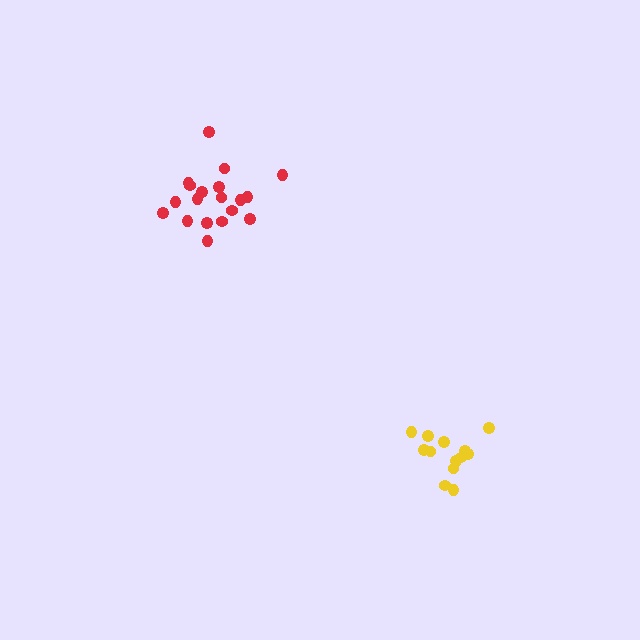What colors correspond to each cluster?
The clusters are colored: yellow, red.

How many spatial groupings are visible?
There are 2 spatial groupings.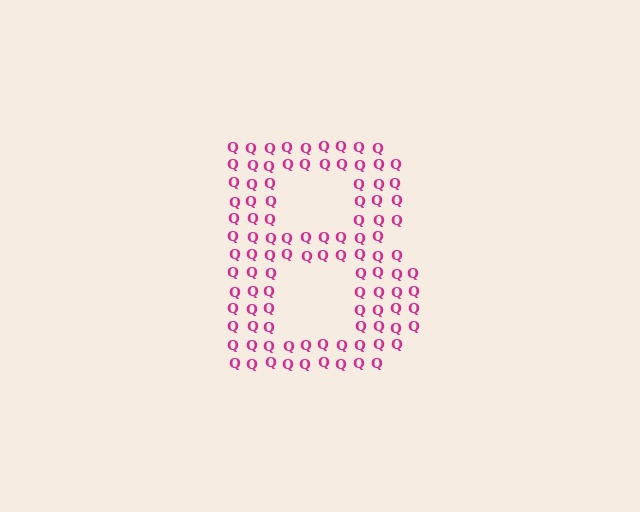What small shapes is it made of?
It is made of small letter Q's.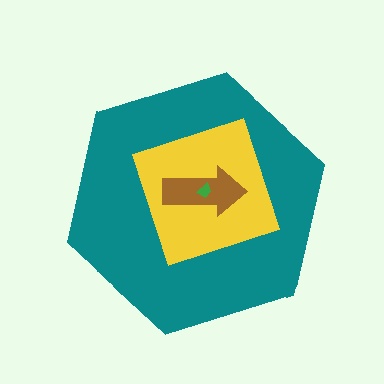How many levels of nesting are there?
4.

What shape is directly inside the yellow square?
The brown arrow.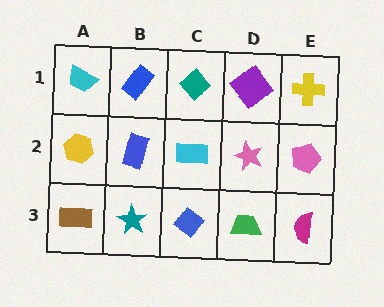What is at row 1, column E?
A yellow cross.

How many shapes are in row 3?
5 shapes.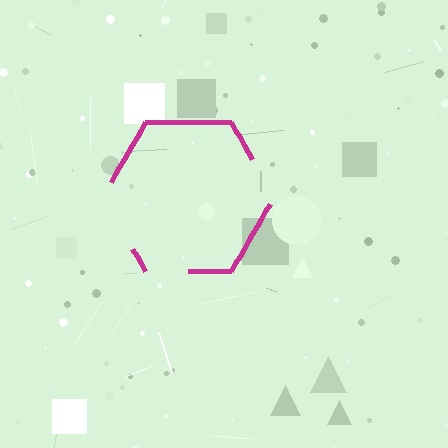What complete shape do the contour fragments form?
The contour fragments form a hexagon.